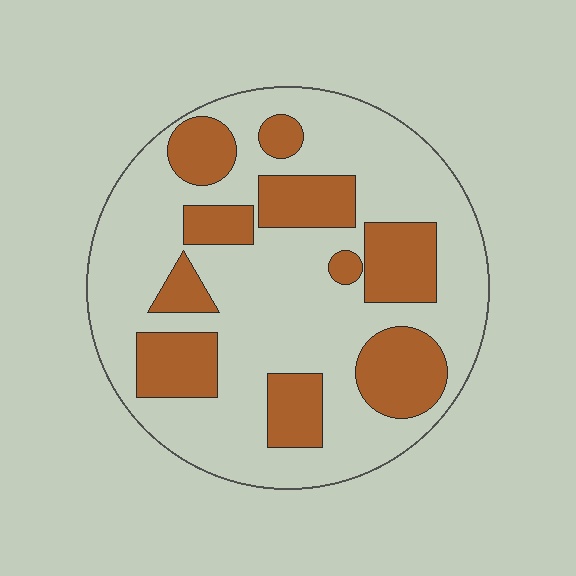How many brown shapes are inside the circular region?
10.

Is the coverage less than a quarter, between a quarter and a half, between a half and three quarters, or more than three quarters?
Between a quarter and a half.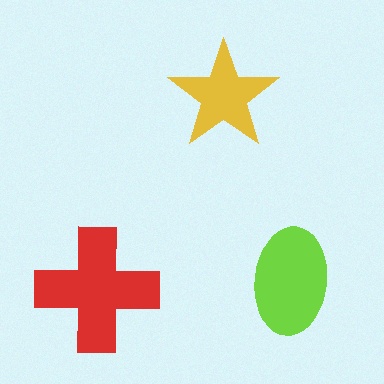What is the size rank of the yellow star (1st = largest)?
3rd.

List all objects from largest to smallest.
The red cross, the lime ellipse, the yellow star.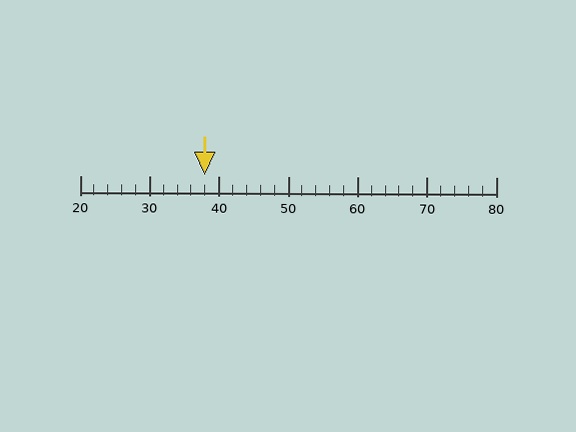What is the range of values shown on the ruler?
The ruler shows values from 20 to 80.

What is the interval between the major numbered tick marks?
The major tick marks are spaced 10 units apart.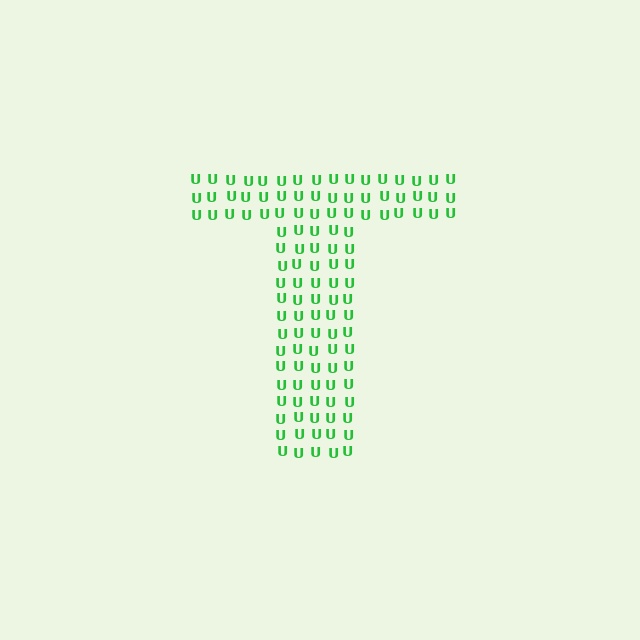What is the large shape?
The large shape is the letter T.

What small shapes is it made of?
It is made of small letter U's.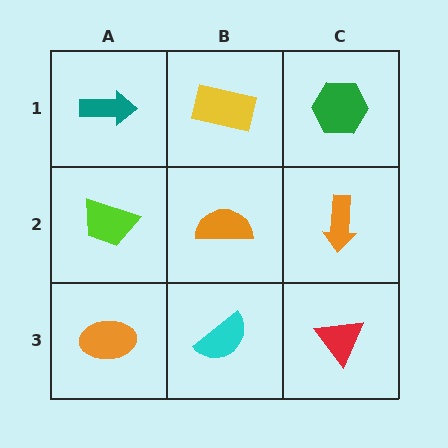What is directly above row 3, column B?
An orange semicircle.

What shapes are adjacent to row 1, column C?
An orange arrow (row 2, column C), a yellow rectangle (row 1, column B).